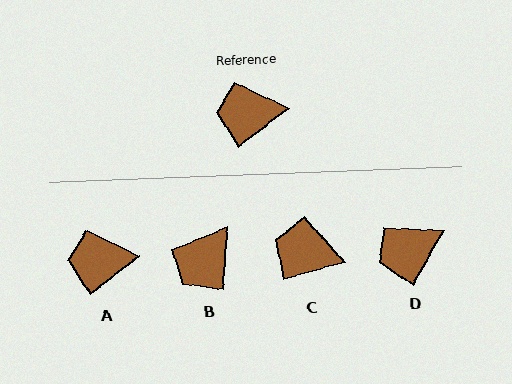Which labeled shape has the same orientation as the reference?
A.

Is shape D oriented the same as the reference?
No, it is off by about 23 degrees.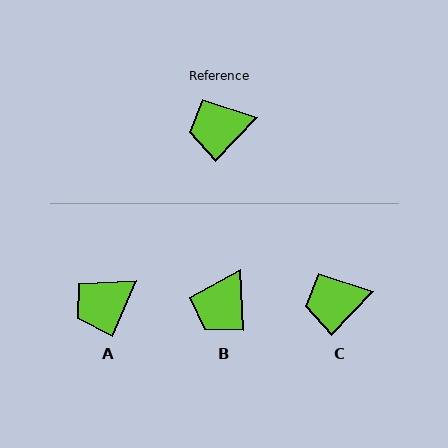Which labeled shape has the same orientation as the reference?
C.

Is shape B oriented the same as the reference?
No, it is off by about 46 degrees.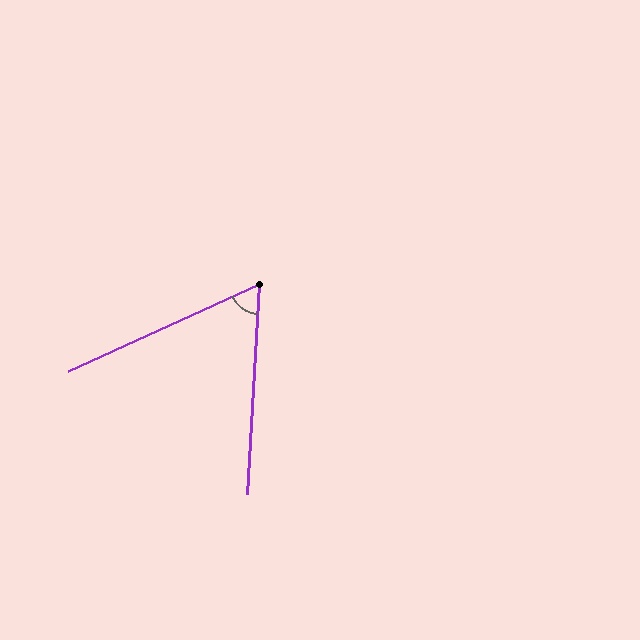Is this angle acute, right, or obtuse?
It is acute.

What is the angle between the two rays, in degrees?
Approximately 62 degrees.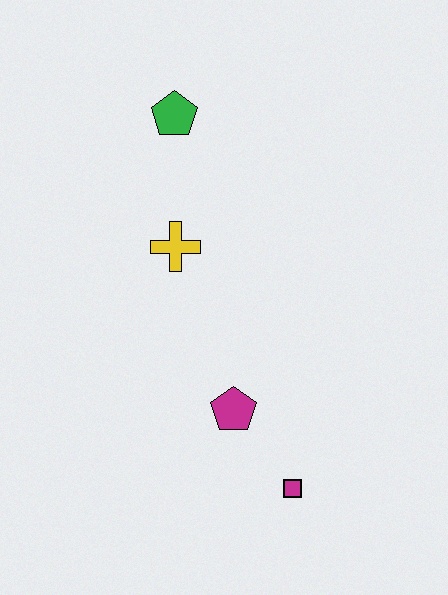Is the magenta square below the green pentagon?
Yes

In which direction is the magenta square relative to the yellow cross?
The magenta square is below the yellow cross.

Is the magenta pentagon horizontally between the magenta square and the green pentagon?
Yes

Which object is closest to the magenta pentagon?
The magenta square is closest to the magenta pentagon.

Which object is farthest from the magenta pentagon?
The green pentagon is farthest from the magenta pentagon.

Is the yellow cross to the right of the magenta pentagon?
No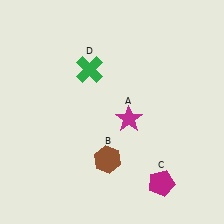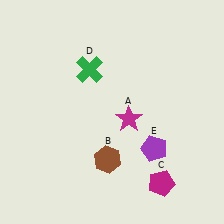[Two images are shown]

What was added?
A purple pentagon (E) was added in Image 2.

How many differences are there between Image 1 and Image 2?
There is 1 difference between the two images.